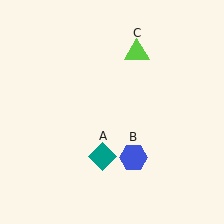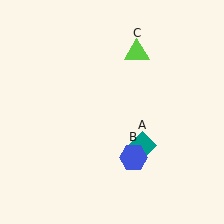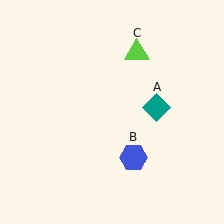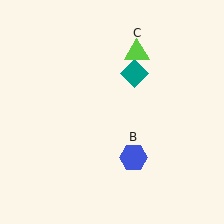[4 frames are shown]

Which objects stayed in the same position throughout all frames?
Blue hexagon (object B) and lime triangle (object C) remained stationary.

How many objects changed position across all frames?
1 object changed position: teal diamond (object A).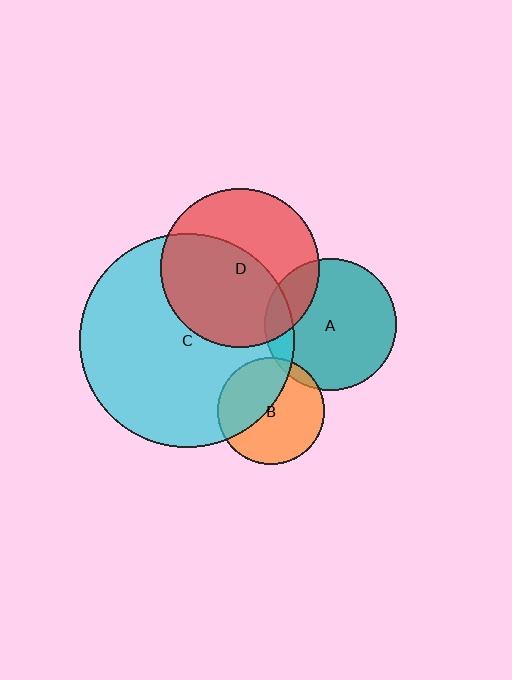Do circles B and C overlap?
Yes.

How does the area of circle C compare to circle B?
Approximately 4.0 times.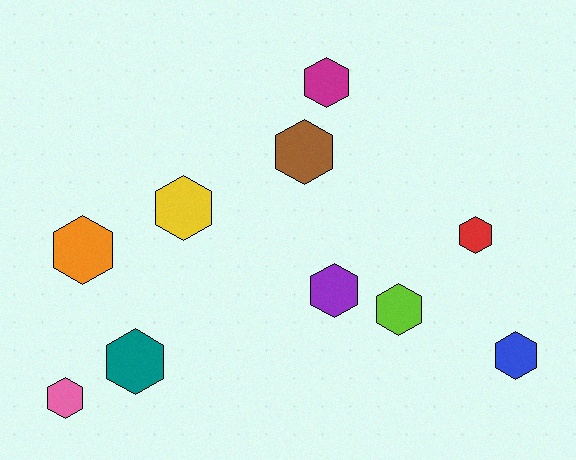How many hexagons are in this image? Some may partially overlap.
There are 10 hexagons.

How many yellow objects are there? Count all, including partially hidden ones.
There is 1 yellow object.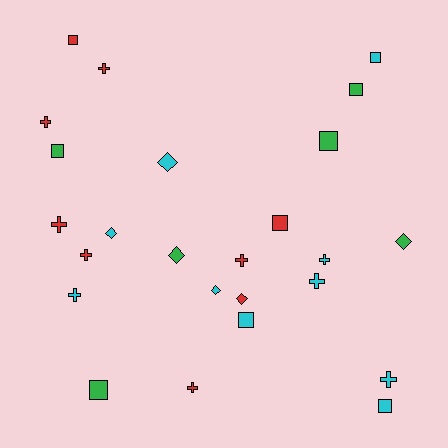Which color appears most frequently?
Cyan, with 10 objects.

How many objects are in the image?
There are 25 objects.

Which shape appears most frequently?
Cross, with 10 objects.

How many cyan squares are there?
There are 3 cyan squares.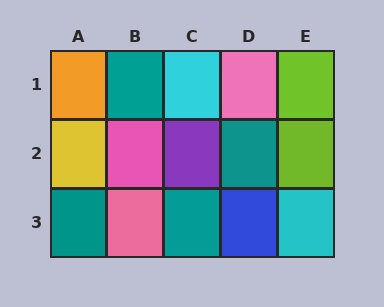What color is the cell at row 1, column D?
Pink.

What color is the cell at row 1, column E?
Lime.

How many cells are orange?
1 cell is orange.